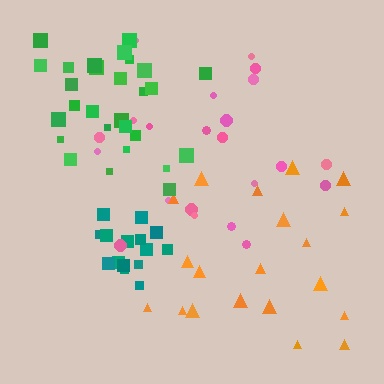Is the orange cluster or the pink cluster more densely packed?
Pink.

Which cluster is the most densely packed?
Teal.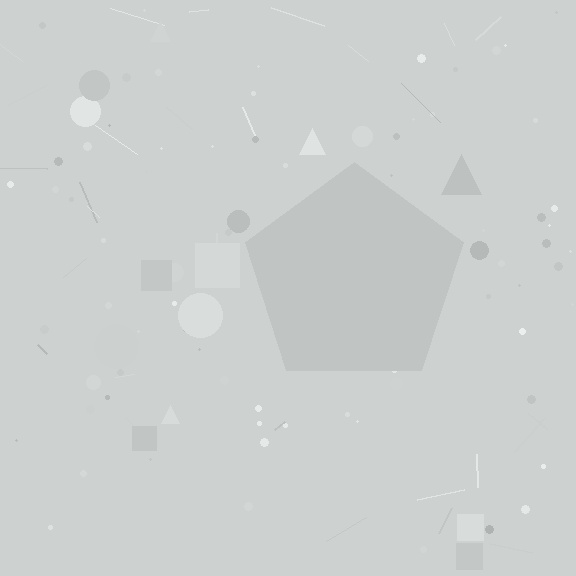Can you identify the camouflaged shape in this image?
The camouflaged shape is a pentagon.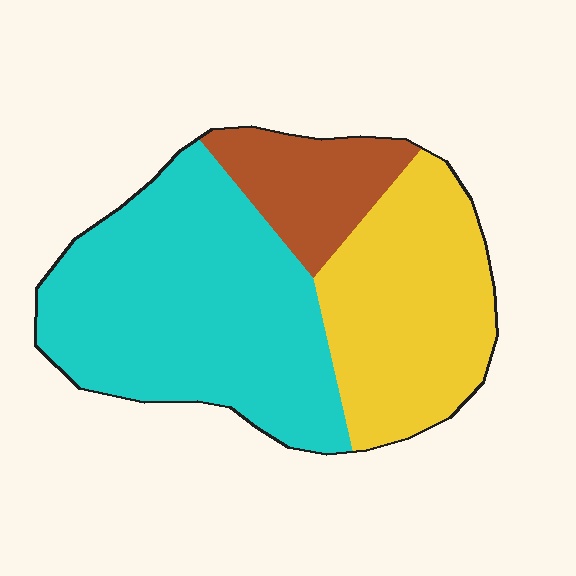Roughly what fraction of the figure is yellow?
Yellow covers around 35% of the figure.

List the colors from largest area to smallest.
From largest to smallest: cyan, yellow, brown.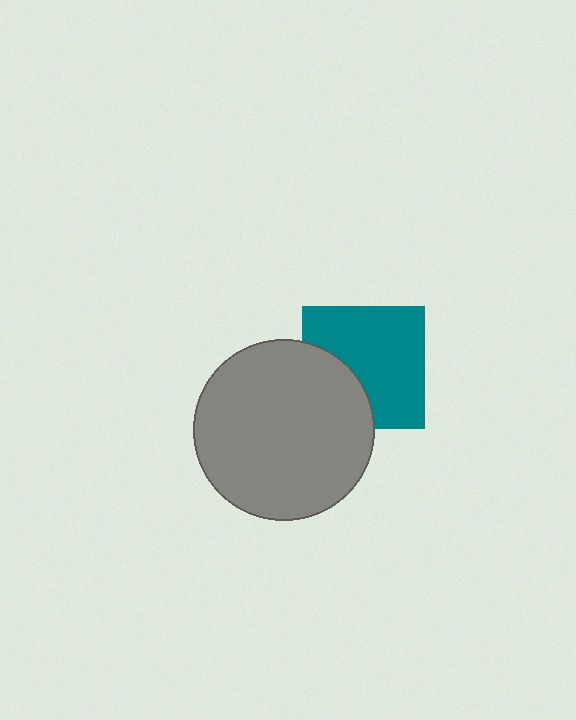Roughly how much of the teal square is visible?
Most of it is visible (roughly 68%).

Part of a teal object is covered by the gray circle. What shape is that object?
It is a square.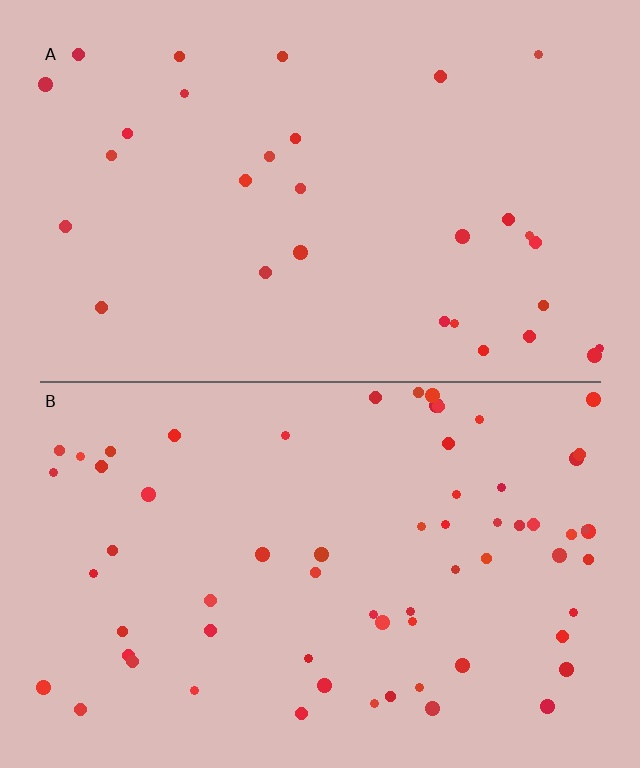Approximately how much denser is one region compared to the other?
Approximately 2.2× — region B over region A.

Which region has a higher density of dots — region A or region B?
B (the bottom).